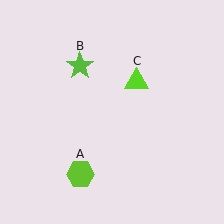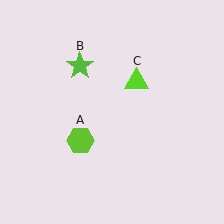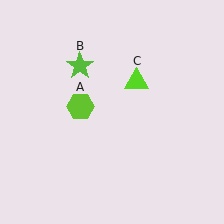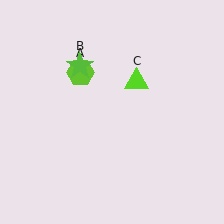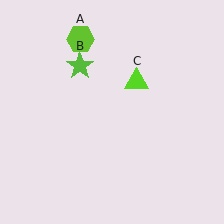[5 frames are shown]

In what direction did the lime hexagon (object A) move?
The lime hexagon (object A) moved up.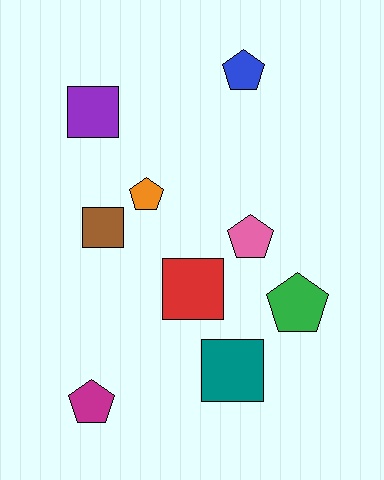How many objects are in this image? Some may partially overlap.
There are 9 objects.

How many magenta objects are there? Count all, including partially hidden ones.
There is 1 magenta object.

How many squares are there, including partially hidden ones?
There are 4 squares.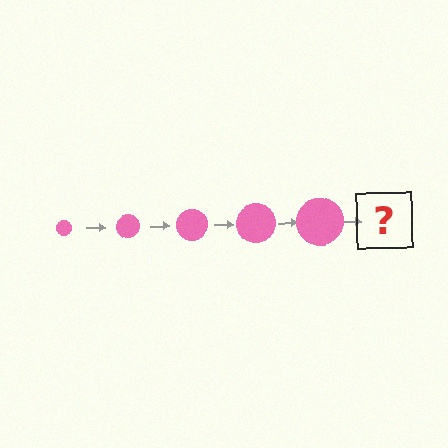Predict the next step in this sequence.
The next step is a pink circle, larger than the previous one.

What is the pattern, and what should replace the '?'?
The pattern is that the circle gets progressively larger each step. The '?' should be a pink circle, larger than the previous one.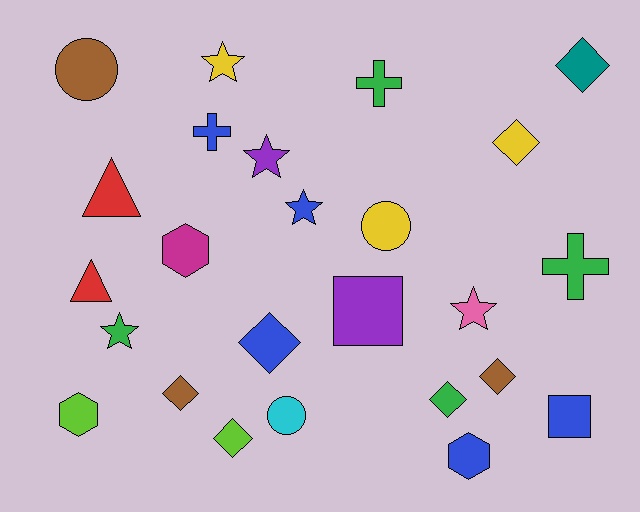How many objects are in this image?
There are 25 objects.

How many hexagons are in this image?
There are 3 hexagons.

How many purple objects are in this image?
There are 2 purple objects.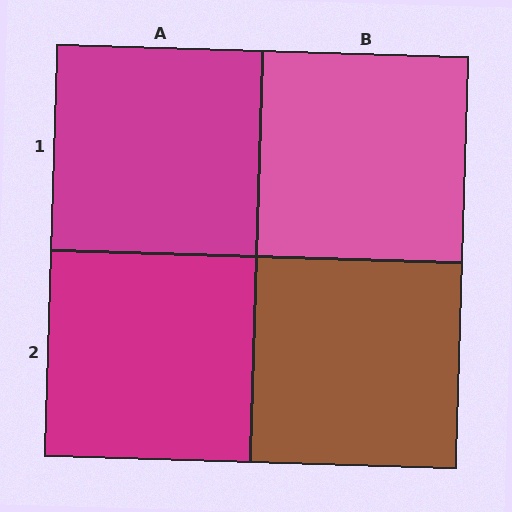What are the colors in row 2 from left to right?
Magenta, brown.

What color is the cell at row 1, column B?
Pink.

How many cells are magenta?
2 cells are magenta.